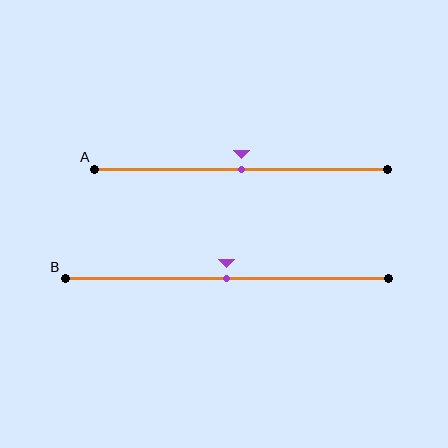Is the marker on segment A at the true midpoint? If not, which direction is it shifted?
Yes, the marker on segment A is at the true midpoint.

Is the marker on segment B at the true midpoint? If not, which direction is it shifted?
Yes, the marker on segment B is at the true midpoint.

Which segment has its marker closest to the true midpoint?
Segment A has its marker closest to the true midpoint.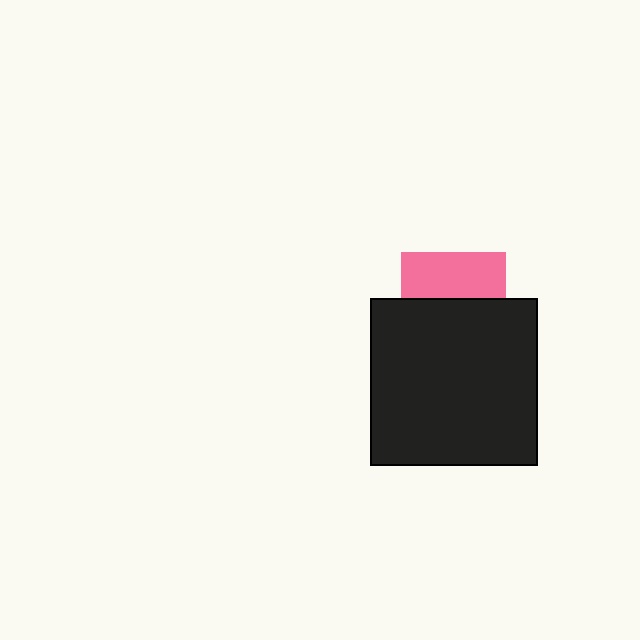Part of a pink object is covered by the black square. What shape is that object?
It is a square.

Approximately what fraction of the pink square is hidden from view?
Roughly 56% of the pink square is hidden behind the black square.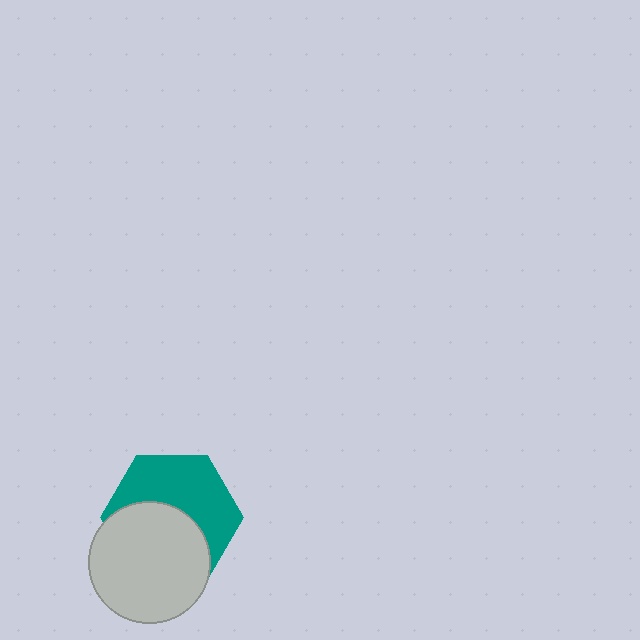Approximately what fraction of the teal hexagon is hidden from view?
Roughly 48% of the teal hexagon is hidden behind the light gray circle.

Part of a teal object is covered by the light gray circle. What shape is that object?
It is a hexagon.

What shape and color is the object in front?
The object in front is a light gray circle.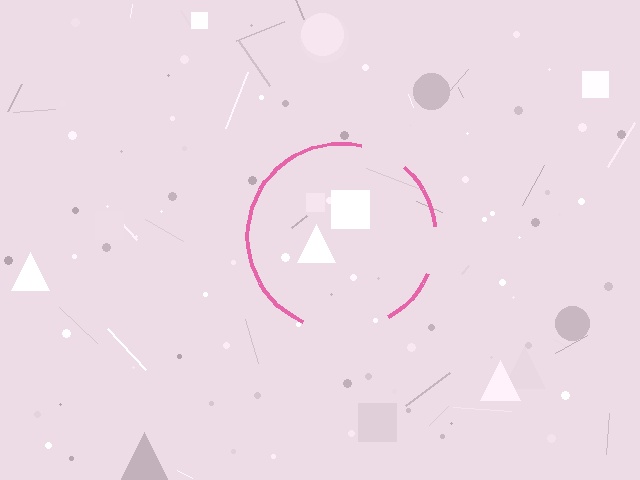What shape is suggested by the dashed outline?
The dashed outline suggests a circle.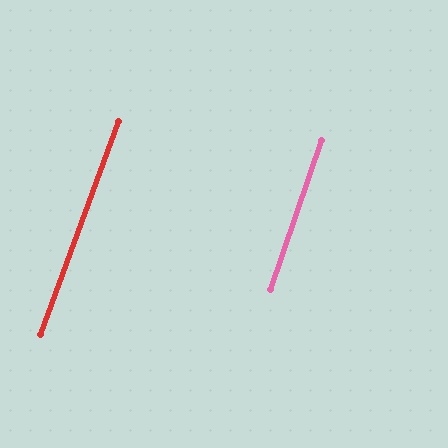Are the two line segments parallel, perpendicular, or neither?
Parallel — their directions differ by only 1.3°.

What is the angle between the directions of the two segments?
Approximately 1 degree.